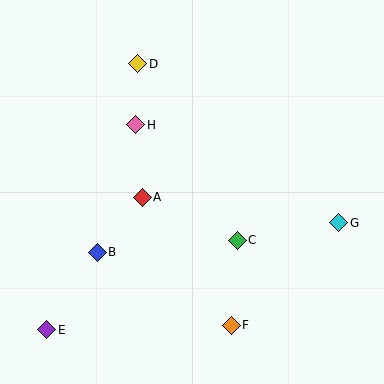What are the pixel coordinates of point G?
Point G is at (339, 223).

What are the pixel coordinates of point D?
Point D is at (138, 64).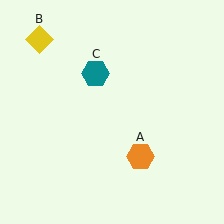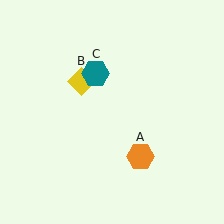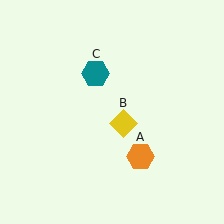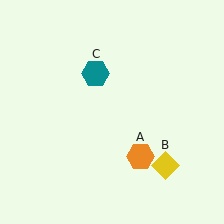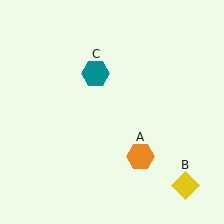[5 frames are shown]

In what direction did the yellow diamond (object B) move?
The yellow diamond (object B) moved down and to the right.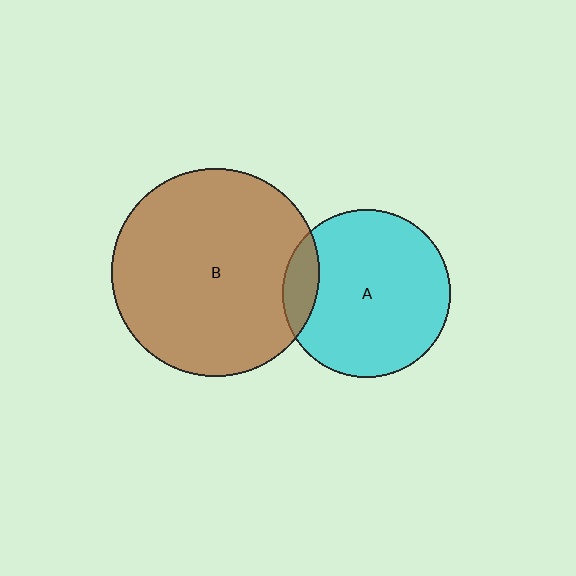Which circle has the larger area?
Circle B (brown).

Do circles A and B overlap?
Yes.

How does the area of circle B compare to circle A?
Approximately 1.5 times.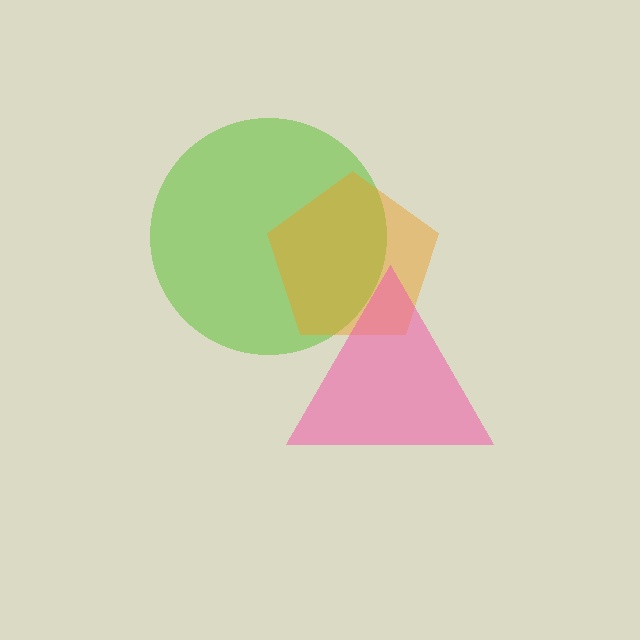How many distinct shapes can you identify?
There are 3 distinct shapes: a lime circle, an orange pentagon, a pink triangle.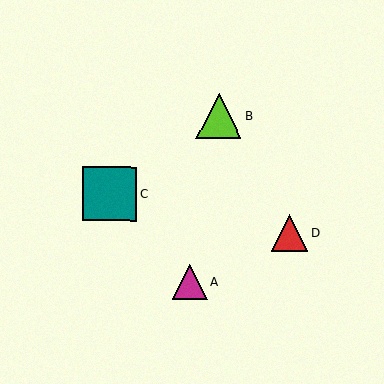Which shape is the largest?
The teal square (labeled C) is the largest.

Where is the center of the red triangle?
The center of the red triangle is at (289, 233).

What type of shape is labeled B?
Shape B is a lime triangle.